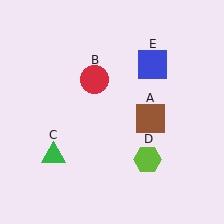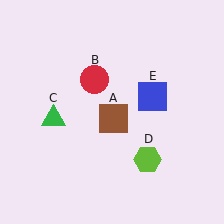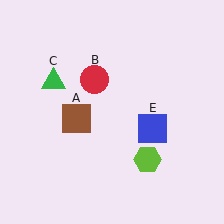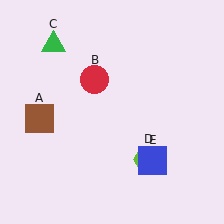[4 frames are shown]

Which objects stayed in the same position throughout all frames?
Red circle (object B) and lime hexagon (object D) remained stationary.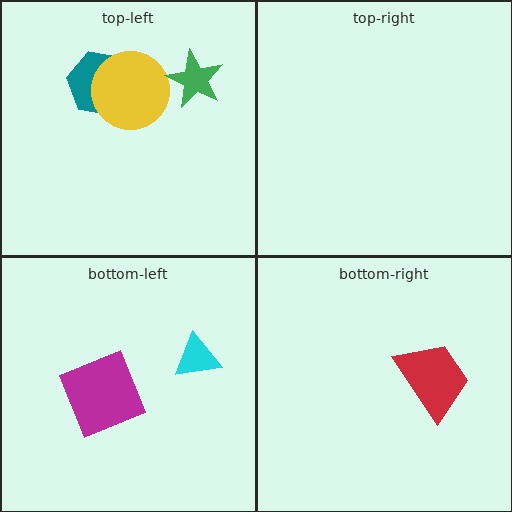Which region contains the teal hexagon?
The top-left region.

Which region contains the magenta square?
The bottom-left region.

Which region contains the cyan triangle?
The bottom-left region.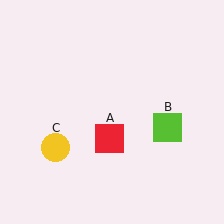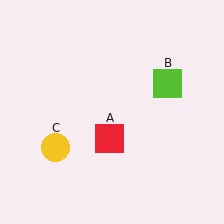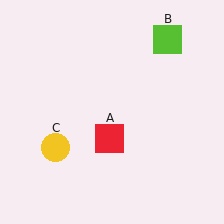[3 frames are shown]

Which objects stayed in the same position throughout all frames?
Red square (object A) and yellow circle (object C) remained stationary.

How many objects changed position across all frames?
1 object changed position: lime square (object B).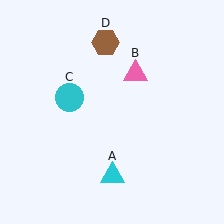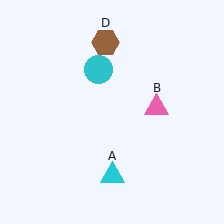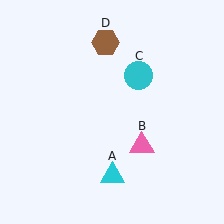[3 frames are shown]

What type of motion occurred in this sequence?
The pink triangle (object B), cyan circle (object C) rotated clockwise around the center of the scene.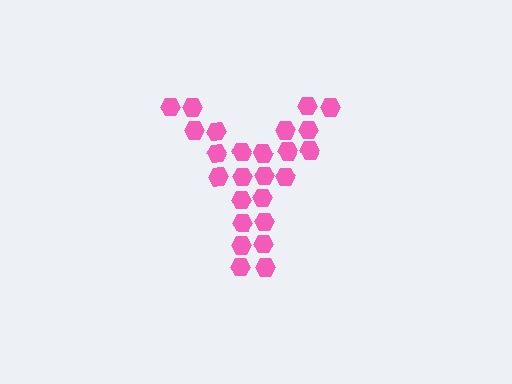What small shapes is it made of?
It is made of small hexagons.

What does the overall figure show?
The overall figure shows the letter Y.